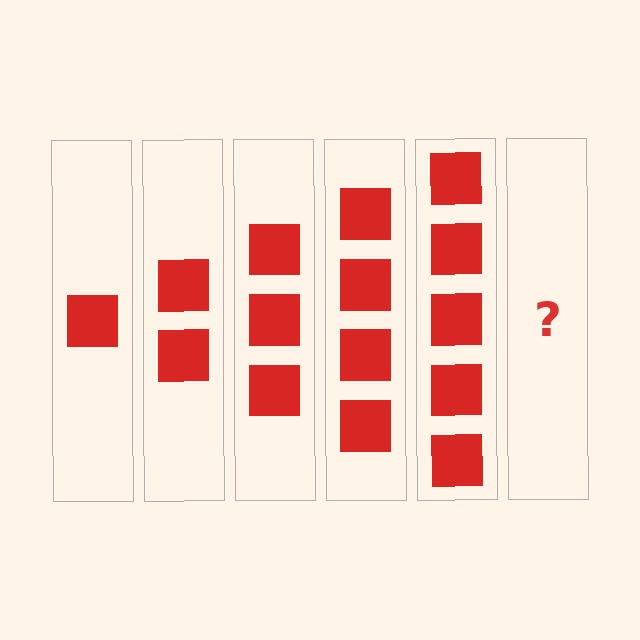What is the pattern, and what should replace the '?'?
The pattern is that each step adds one more square. The '?' should be 6 squares.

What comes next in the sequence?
The next element should be 6 squares.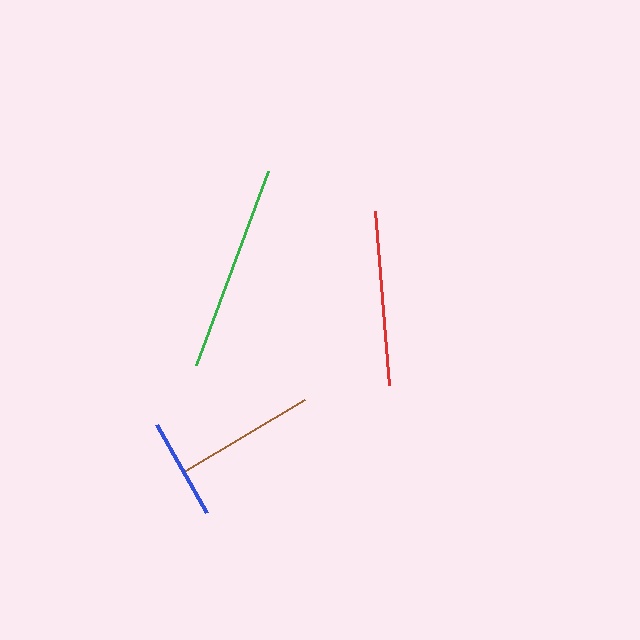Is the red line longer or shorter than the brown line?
The red line is longer than the brown line.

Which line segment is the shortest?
The blue line is the shortest at approximately 101 pixels.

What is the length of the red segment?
The red segment is approximately 174 pixels long.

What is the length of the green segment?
The green segment is approximately 207 pixels long.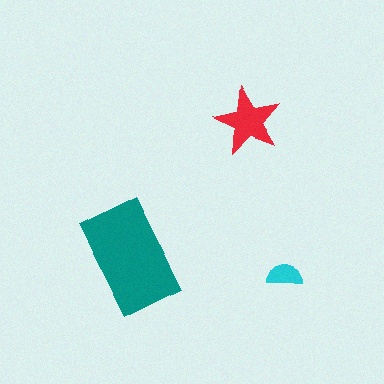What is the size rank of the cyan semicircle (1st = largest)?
3rd.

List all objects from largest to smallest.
The teal rectangle, the red star, the cyan semicircle.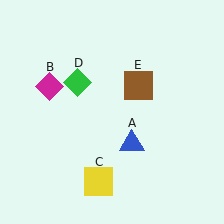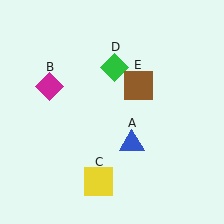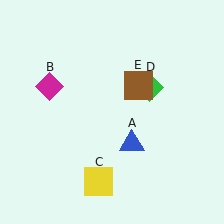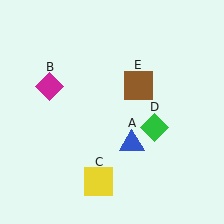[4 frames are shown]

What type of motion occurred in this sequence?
The green diamond (object D) rotated clockwise around the center of the scene.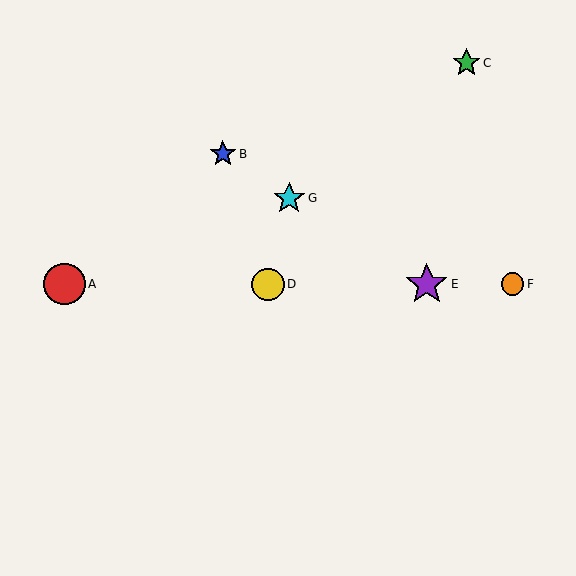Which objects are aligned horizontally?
Objects A, D, E, F are aligned horizontally.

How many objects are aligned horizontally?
4 objects (A, D, E, F) are aligned horizontally.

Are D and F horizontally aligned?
Yes, both are at y≈284.